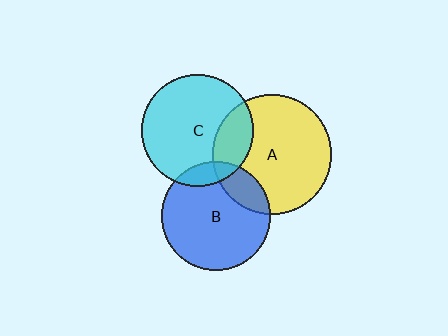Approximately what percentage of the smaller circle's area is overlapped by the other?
Approximately 20%.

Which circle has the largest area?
Circle A (yellow).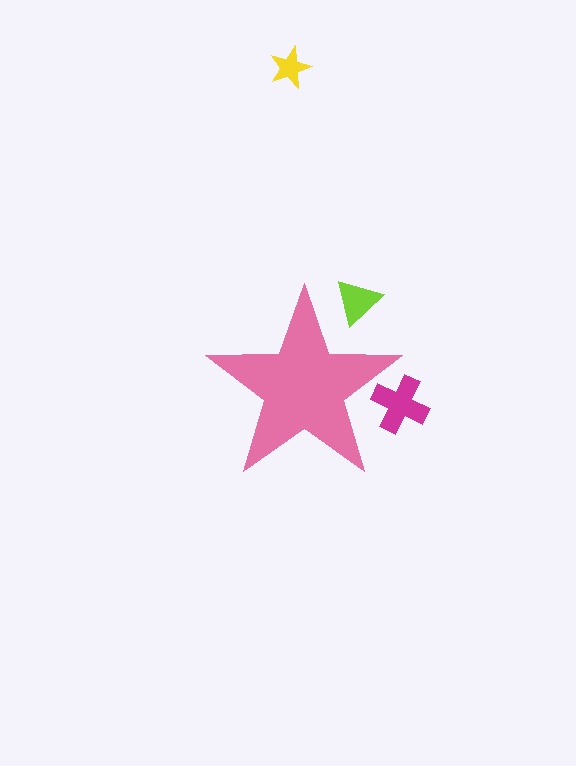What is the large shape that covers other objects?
A pink star.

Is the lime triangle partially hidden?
Yes, the lime triangle is partially hidden behind the pink star.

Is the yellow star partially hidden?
No, the yellow star is fully visible.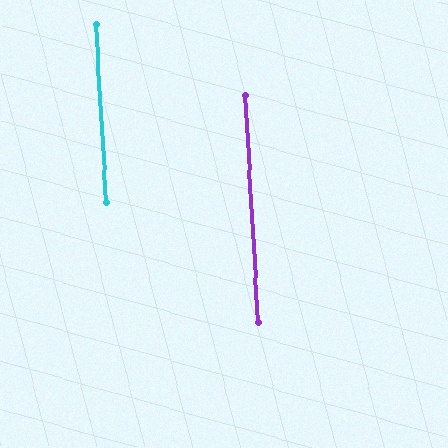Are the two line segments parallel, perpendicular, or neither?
Parallel — their directions differ by only 0.2°.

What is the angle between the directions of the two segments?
Approximately 0 degrees.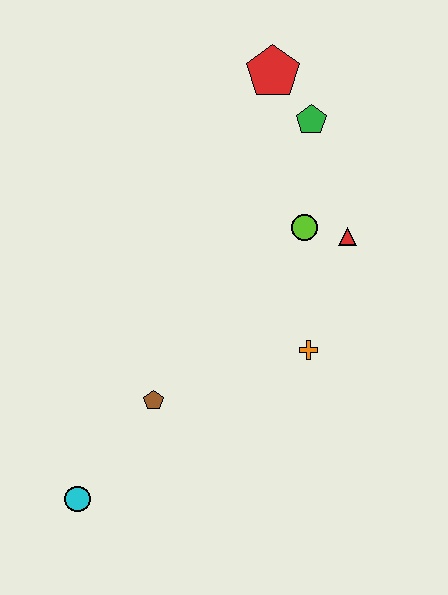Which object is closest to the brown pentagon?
The cyan circle is closest to the brown pentagon.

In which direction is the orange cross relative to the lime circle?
The orange cross is below the lime circle.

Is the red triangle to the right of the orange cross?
Yes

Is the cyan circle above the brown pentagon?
No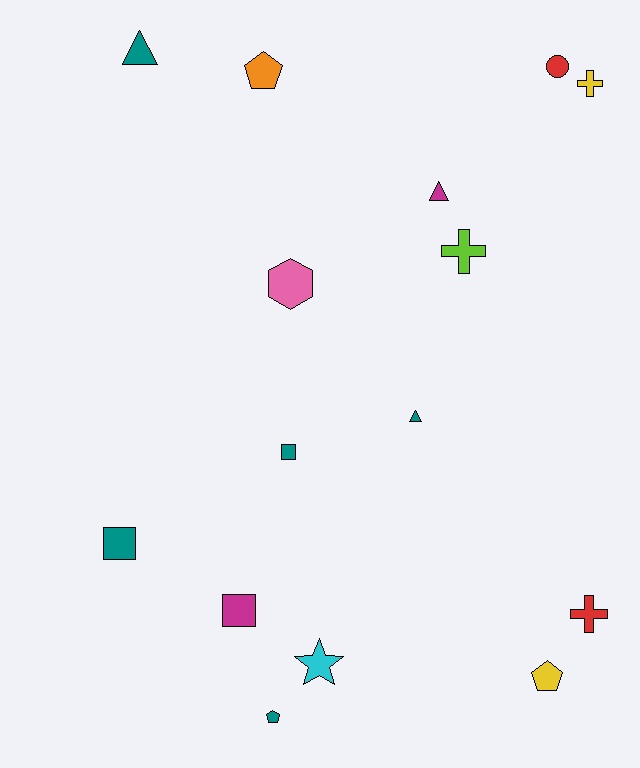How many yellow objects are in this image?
There are 2 yellow objects.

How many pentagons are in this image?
There are 3 pentagons.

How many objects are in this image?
There are 15 objects.